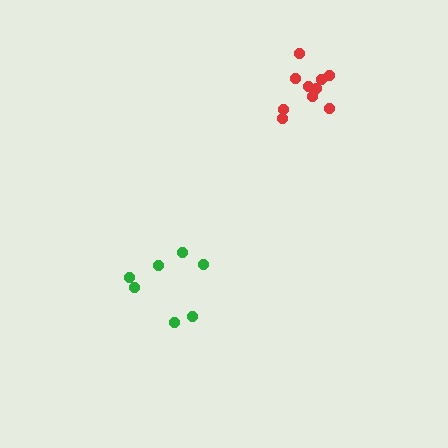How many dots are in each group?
Group 1: 7 dots, Group 2: 10 dots (17 total).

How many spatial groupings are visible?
There are 2 spatial groupings.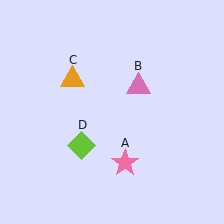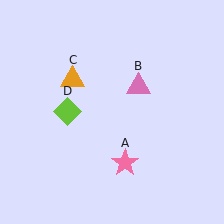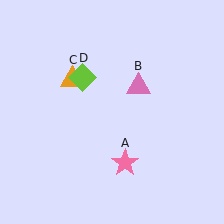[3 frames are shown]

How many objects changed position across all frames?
1 object changed position: lime diamond (object D).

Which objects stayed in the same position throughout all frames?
Pink star (object A) and pink triangle (object B) and orange triangle (object C) remained stationary.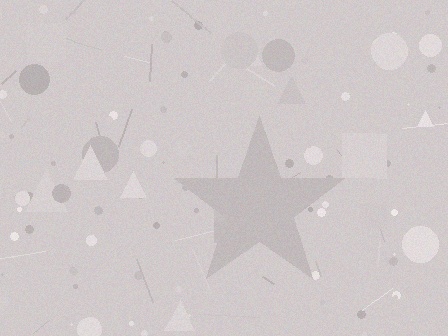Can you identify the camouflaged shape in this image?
The camouflaged shape is a star.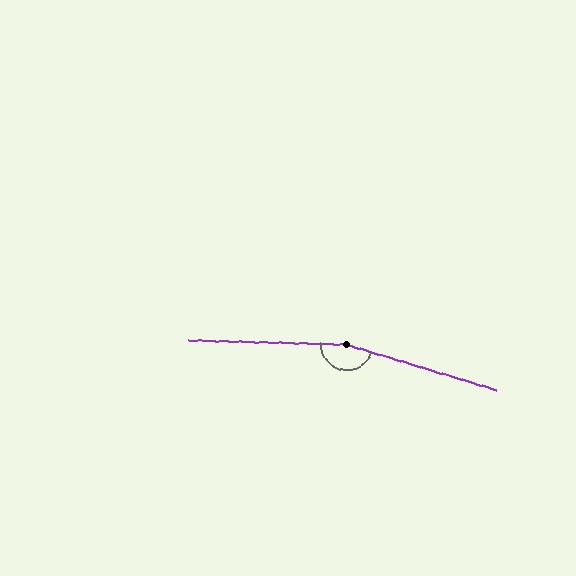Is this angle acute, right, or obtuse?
It is obtuse.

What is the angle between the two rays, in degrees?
Approximately 164 degrees.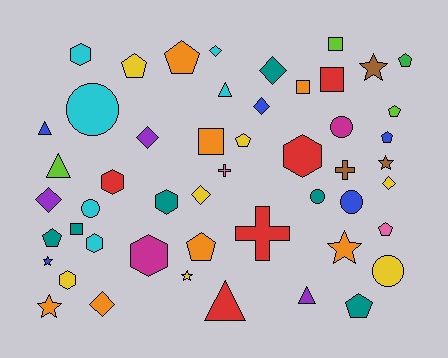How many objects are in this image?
There are 50 objects.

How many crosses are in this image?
There are 3 crosses.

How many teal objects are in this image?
There are 6 teal objects.